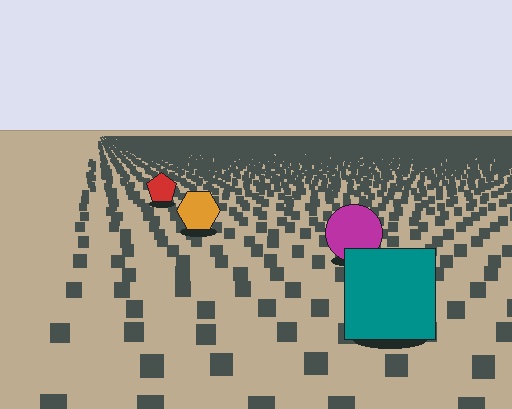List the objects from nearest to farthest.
From nearest to farthest: the teal square, the magenta circle, the orange hexagon, the red pentagon.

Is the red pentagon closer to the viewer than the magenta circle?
No. The magenta circle is closer — you can tell from the texture gradient: the ground texture is coarser near it.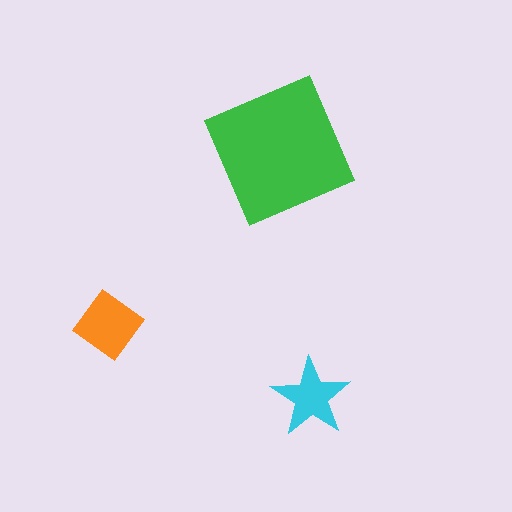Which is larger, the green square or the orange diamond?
The green square.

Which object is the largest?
The green square.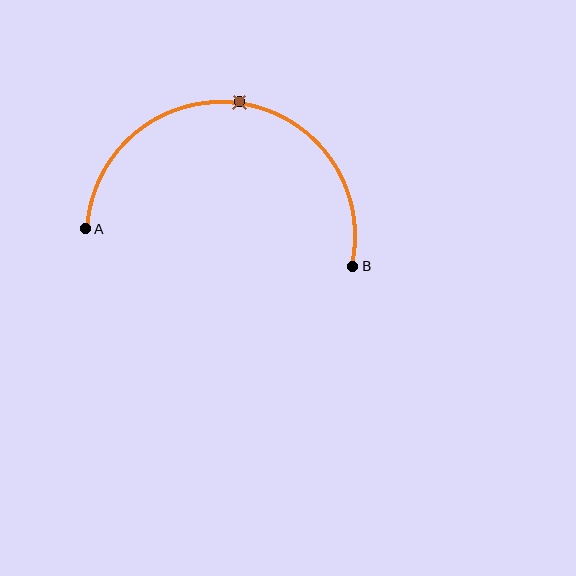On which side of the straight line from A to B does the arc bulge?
The arc bulges above the straight line connecting A and B.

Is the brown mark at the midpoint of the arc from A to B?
Yes. The brown mark lies on the arc at equal arc-length from both A and B — it is the arc midpoint.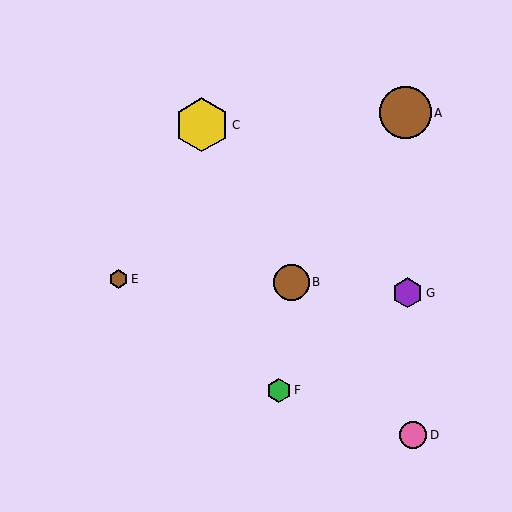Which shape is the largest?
The yellow hexagon (labeled C) is the largest.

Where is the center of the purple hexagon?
The center of the purple hexagon is at (408, 293).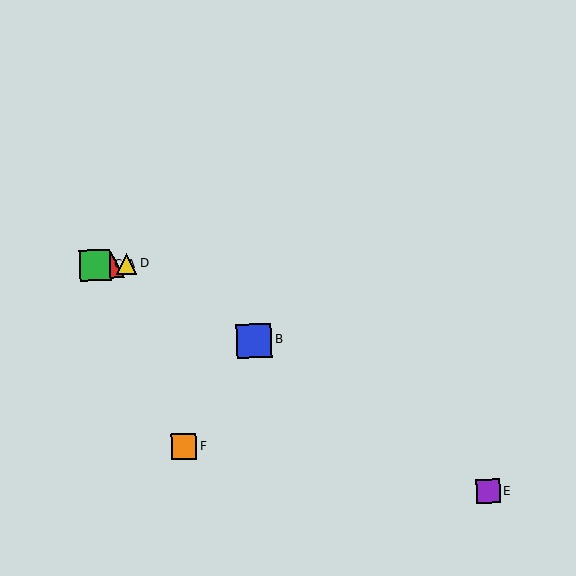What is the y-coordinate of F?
Object F is at y≈447.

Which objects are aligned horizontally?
Objects A, C, D are aligned horizontally.